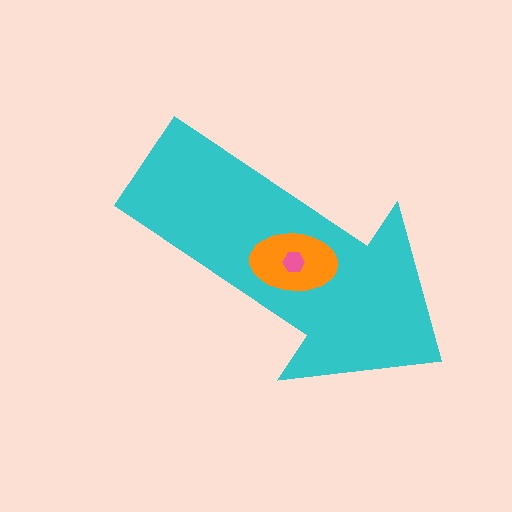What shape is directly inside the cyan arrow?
The orange ellipse.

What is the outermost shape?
The cyan arrow.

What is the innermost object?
The pink hexagon.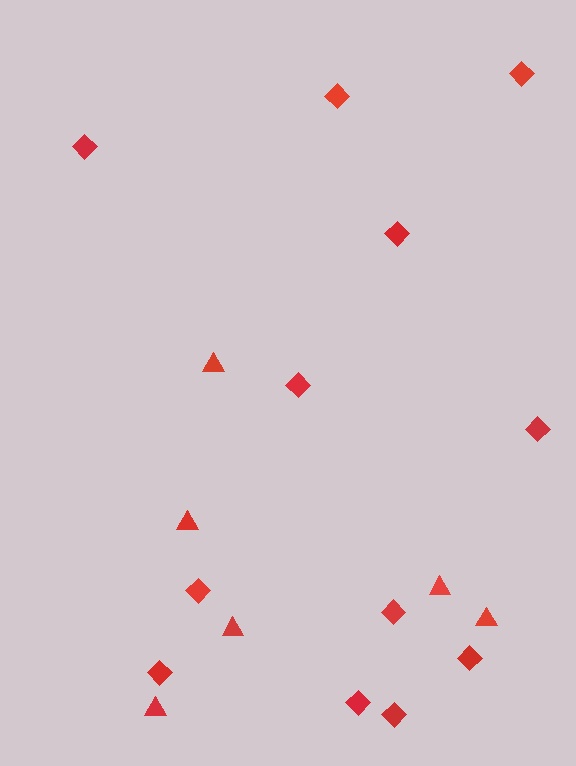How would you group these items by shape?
There are 2 groups: one group of diamonds (12) and one group of triangles (6).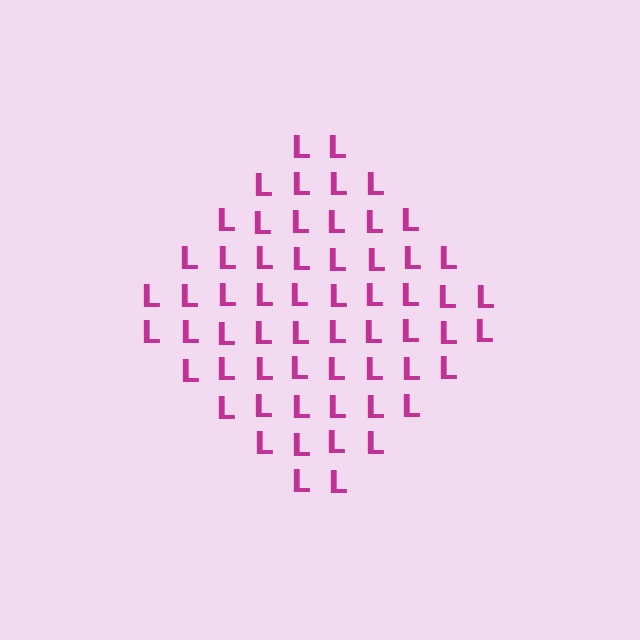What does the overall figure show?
The overall figure shows a diamond.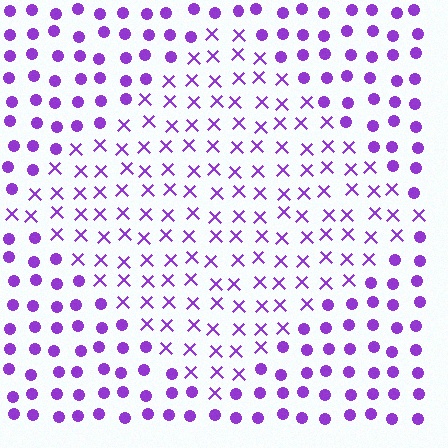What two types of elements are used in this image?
The image uses X marks inside the diamond region and circles outside it.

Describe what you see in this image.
The image is filled with small purple elements arranged in a uniform grid. A diamond-shaped region contains X marks, while the surrounding area contains circles. The boundary is defined purely by the change in element shape.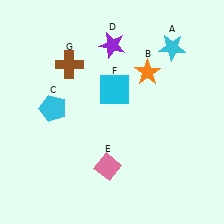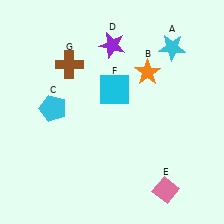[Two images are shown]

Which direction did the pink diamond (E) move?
The pink diamond (E) moved right.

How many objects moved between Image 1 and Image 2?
1 object moved between the two images.